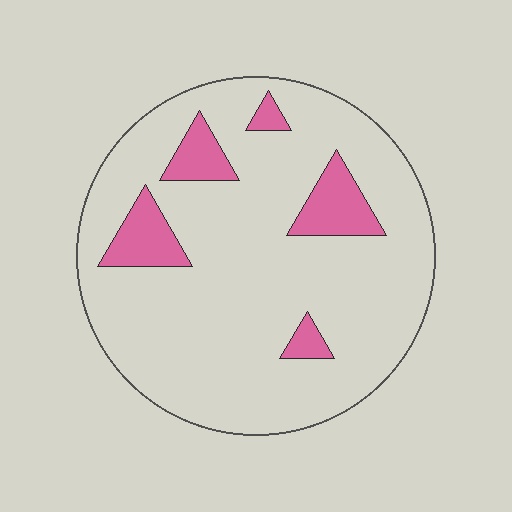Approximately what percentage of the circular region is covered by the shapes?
Approximately 15%.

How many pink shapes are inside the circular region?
5.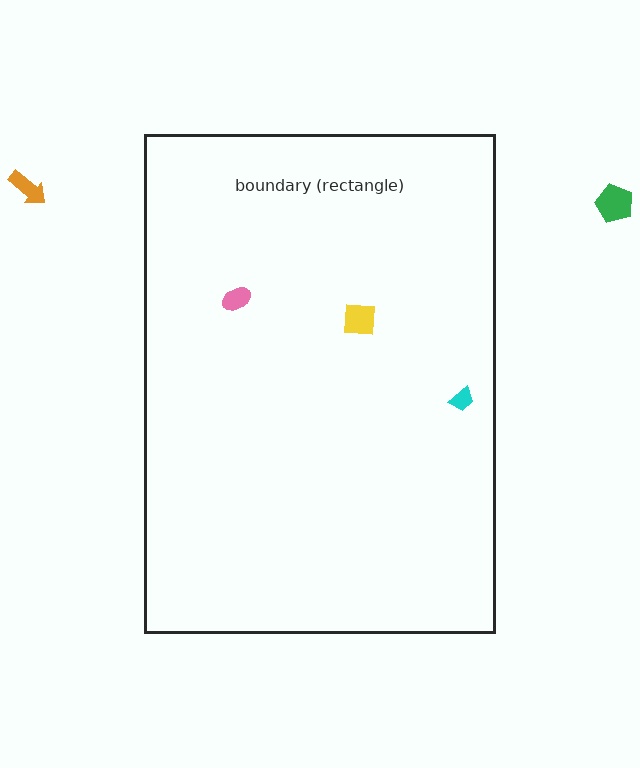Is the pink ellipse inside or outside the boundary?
Inside.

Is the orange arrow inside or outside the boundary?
Outside.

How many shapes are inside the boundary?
3 inside, 2 outside.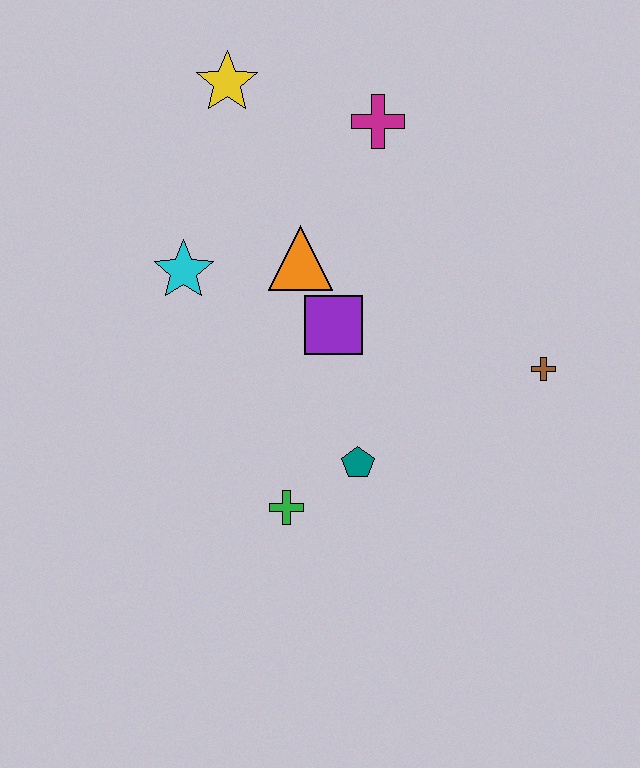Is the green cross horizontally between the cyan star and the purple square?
Yes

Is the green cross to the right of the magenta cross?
No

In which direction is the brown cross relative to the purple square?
The brown cross is to the right of the purple square.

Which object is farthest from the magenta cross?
The green cross is farthest from the magenta cross.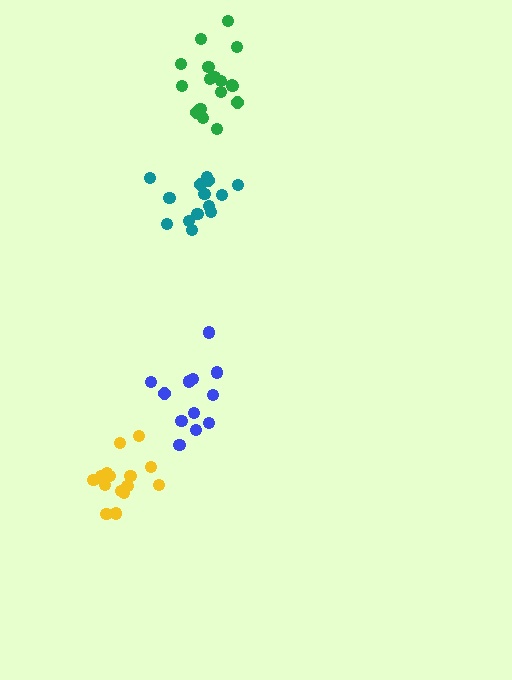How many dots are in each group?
Group 1: 17 dots, Group 2: 14 dots, Group 3: 12 dots, Group 4: 17 dots (60 total).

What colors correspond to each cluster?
The clusters are colored: green, teal, blue, yellow.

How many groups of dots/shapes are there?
There are 4 groups.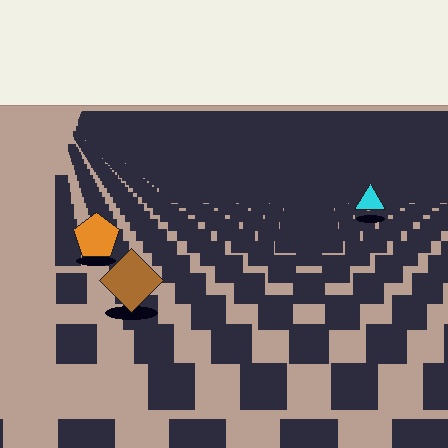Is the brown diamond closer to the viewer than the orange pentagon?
Yes. The brown diamond is closer — you can tell from the texture gradient: the ground texture is coarser near it.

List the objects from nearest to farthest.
From nearest to farthest: the brown diamond, the orange pentagon, the cyan triangle.